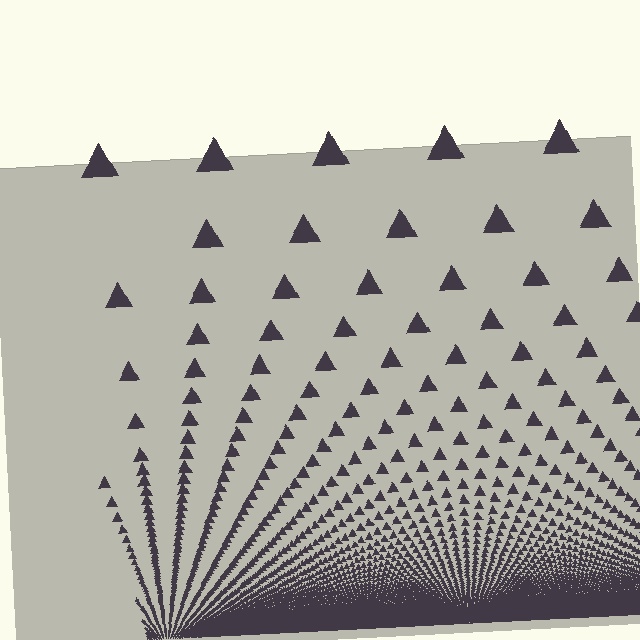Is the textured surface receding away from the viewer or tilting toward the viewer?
The surface appears to tilt toward the viewer. Texture elements get larger and sparser toward the top.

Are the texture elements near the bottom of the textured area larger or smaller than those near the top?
Smaller. The gradient is inverted — elements near the bottom are smaller and denser.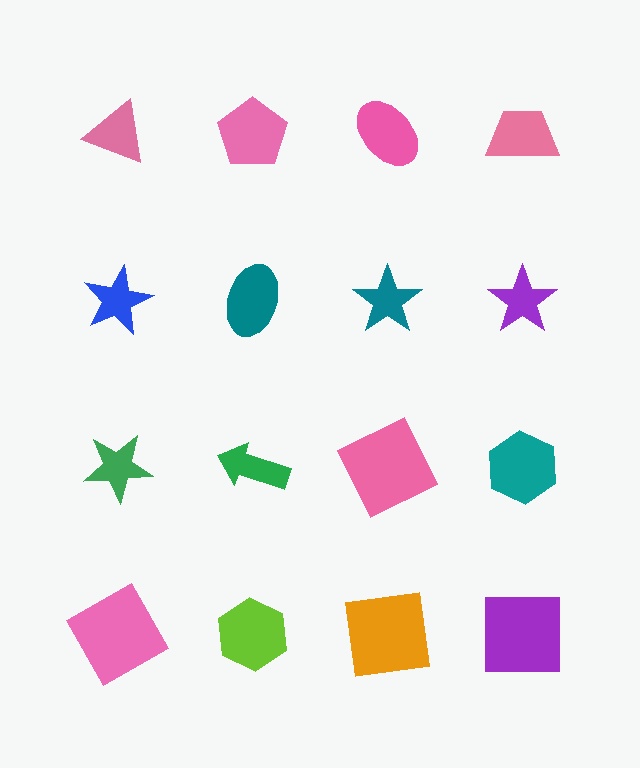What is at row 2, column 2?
A teal ellipse.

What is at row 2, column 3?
A teal star.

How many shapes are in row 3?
4 shapes.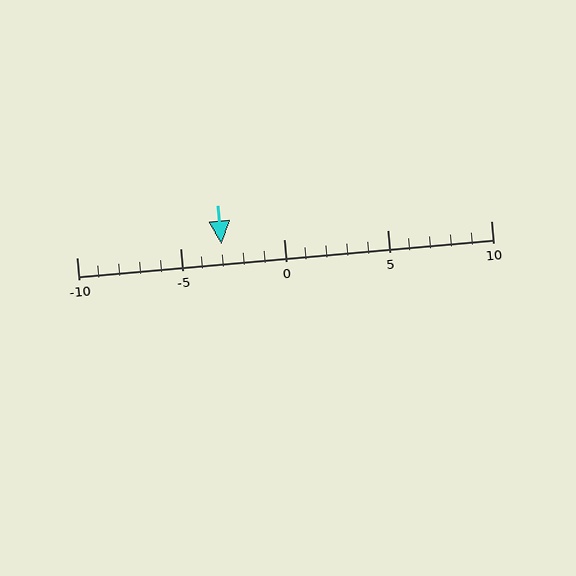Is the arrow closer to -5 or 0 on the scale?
The arrow is closer to -5.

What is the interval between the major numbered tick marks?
The major tick marks are spaced 5 units apart.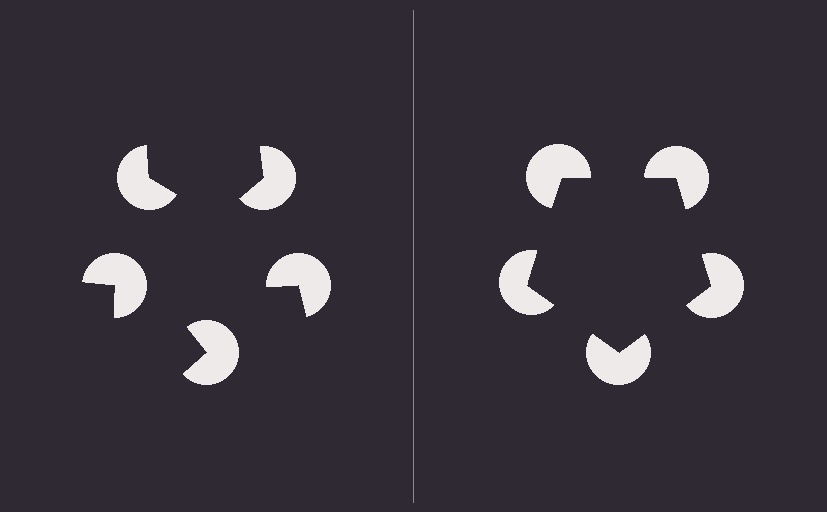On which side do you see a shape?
An illusory pentagon appears on the right side. On the left side the wedge cuts are rotated, so no coherent shape forms.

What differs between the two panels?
The pac-man discs are positioned identically on both sides; only the wedge orientations differ. On the right they align to a pentagon; on the left they are misaligned.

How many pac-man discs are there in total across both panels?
10 — 5 on each side.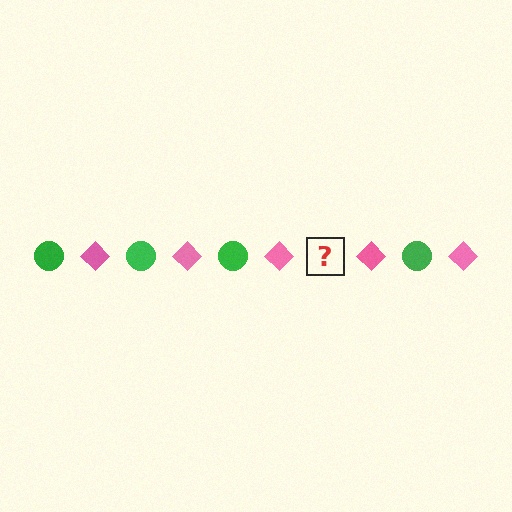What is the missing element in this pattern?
The missing element is a green circle.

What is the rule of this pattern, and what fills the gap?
The rule is that the pattern alternates between green circle and pink diamond. The gap should be filled with a green circle.